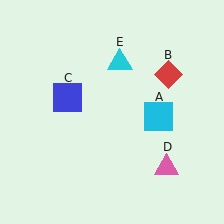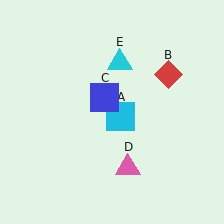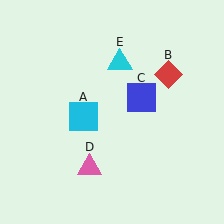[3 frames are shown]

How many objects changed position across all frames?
3 objects changed position: cyan square (object A), blue square (object C), pink triangle (object D).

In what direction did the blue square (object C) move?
The blue square (object C) moved right.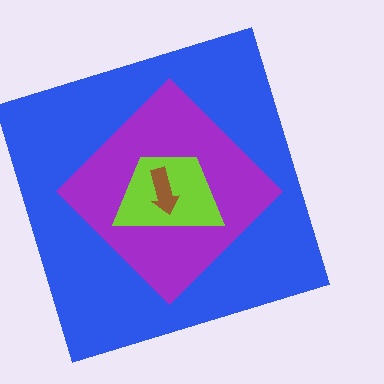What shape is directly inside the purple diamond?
The lime trapezoid.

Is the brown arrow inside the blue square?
Yes.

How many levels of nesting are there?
4.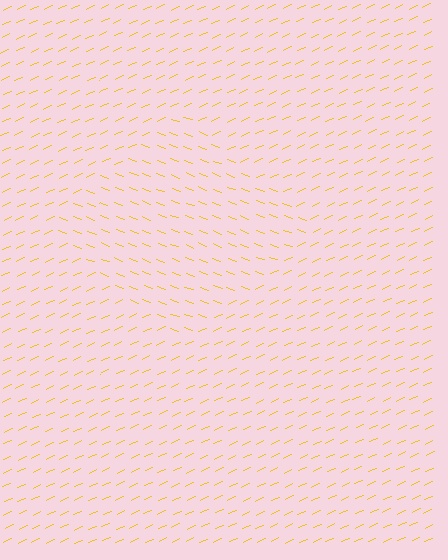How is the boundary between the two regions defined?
The boundary is defined purely by a change in line orientation (approximately 45 degrees difference). All lines are the same color and thickness.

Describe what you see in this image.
The image is filled with small yellow line segments. A diamond region in the image has lines oriented differently from the surrounding lines, creating a visible texture boundary.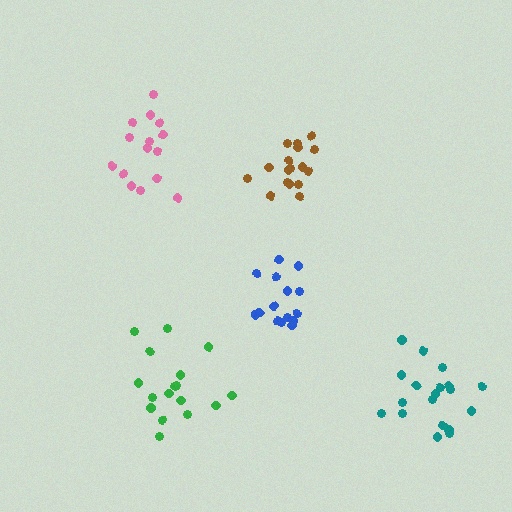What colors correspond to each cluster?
The clusters are colored: brown, pink, blue, teal, green.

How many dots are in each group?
Group 1: 17 dots, Group 2: 15 dots, Group 3: 15 dots, Group 4: 19 dots, Group 5: 17 dots (83 total).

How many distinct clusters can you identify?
There are 5 distinct clusters.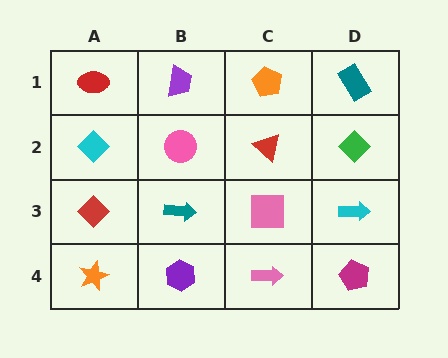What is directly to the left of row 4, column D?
A pink arrow.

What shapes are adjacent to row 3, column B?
A pink circle (row 2, column B), a purple hexagon (row 4, column B), a red diamond (row 3, column A), a pink square (row 3, column C).